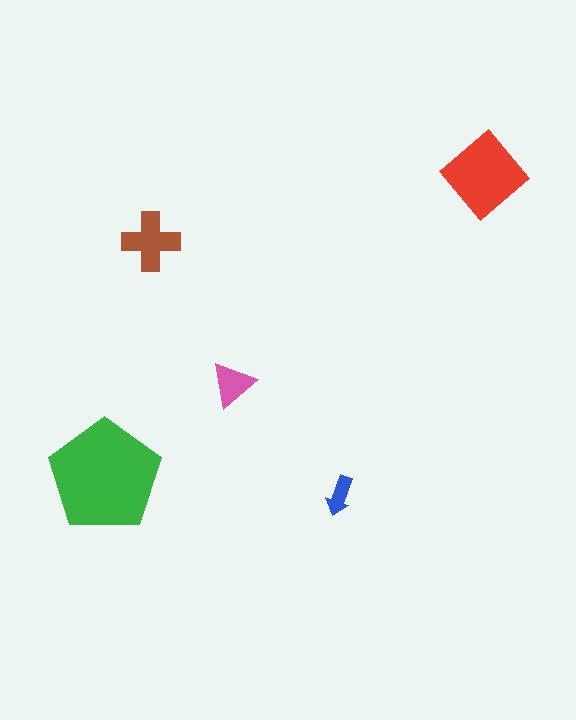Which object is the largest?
The green pentagon.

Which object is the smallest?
The blue arrow.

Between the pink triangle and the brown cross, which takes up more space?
The brown cross.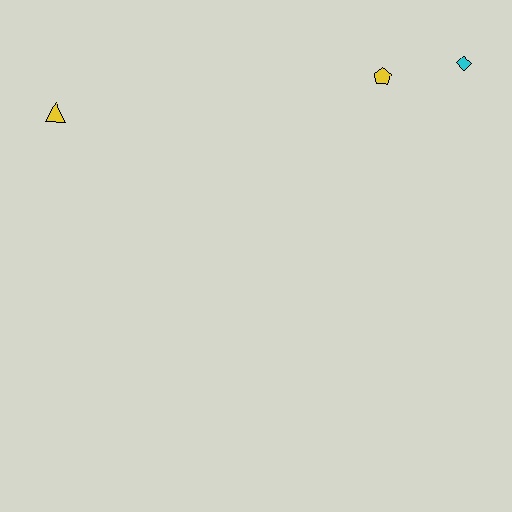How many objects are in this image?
There are 3 objects.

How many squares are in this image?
There are no squares.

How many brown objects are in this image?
There are no brown objects.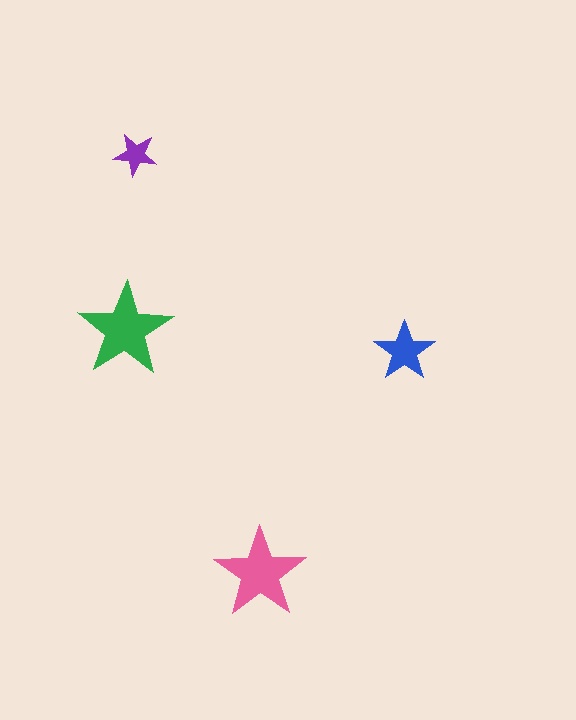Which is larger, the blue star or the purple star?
The blue one.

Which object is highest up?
The purple star is topmost.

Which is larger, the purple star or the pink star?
The pink one.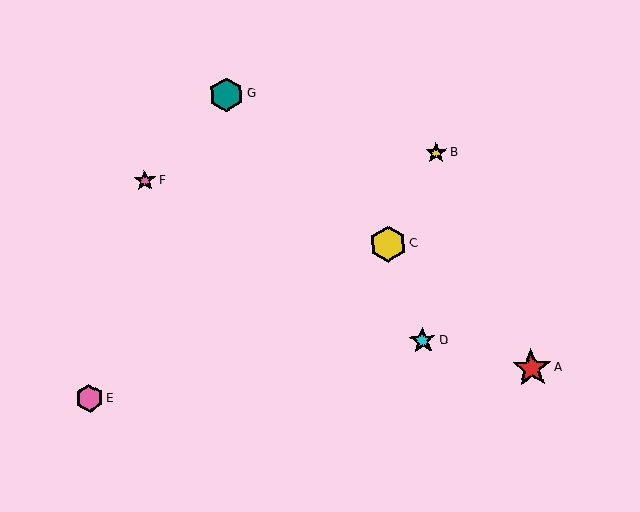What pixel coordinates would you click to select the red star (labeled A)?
Click at (532, 368) to select the red star A.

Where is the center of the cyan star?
The center of the cyan star is at (423, 341).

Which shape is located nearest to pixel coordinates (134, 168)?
The pink star (labeled F) at (145, 181) is nearest to that location.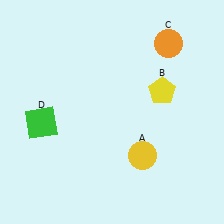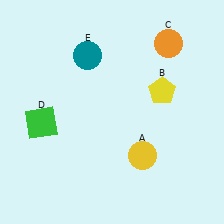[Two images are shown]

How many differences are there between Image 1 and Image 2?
There is 1 difference between the two images.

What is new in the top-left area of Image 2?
A teal circle (E) was added in the top-left area of Image 2.